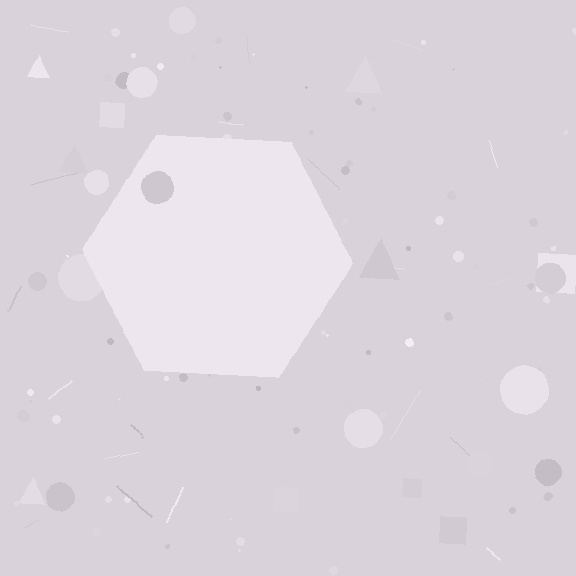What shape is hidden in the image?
A hexagon is hidden in the image.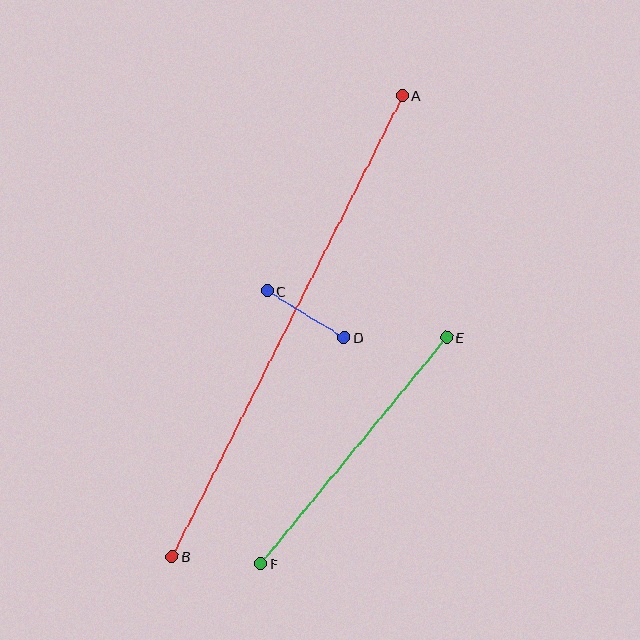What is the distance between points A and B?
The distance is approximately 516 pixels.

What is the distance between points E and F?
The distance is approximately 293 pixels.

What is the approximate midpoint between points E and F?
The midpoint is at approximately (354, 450) pixels.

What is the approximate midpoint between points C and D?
The midpoint is at approximately (306, 314) pixels.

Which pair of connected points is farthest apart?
Points A and B are farthest apart.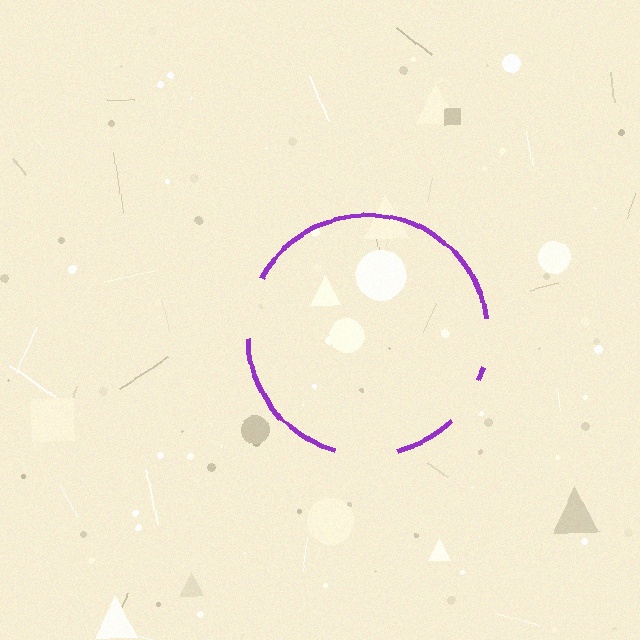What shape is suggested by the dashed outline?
The dashed outline suggests a circle.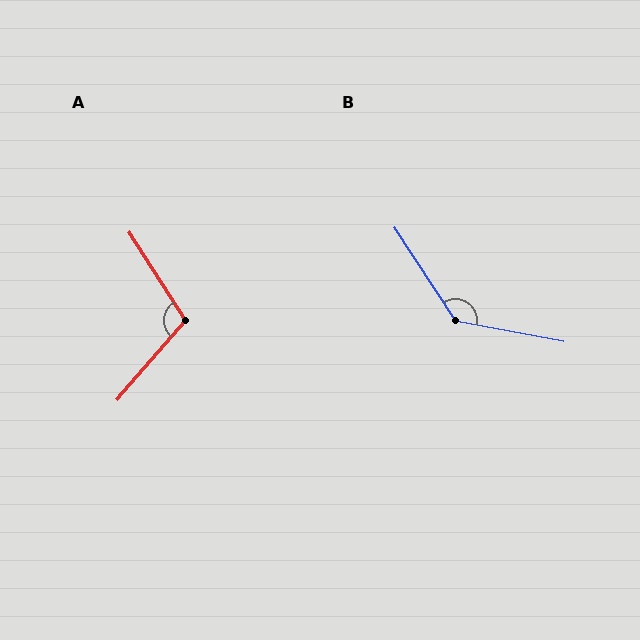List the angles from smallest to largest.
A (107°), B (134°).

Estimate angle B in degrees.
Approximately 134 degrees.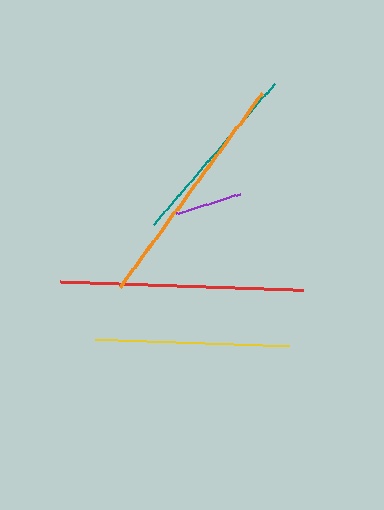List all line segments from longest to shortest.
From longest to shortest: red, orange, yellow, teal, purple.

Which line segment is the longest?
The red line is the longest at approximately 243 pixels.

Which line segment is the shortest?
The purple line is the shortest at approximately 67 pixels.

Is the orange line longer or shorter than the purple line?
The orange line is longer than the purple line.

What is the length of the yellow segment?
The yellow segment is approximately 194 pixels long.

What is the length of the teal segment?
The teal segment is approximately 186 pixels long.